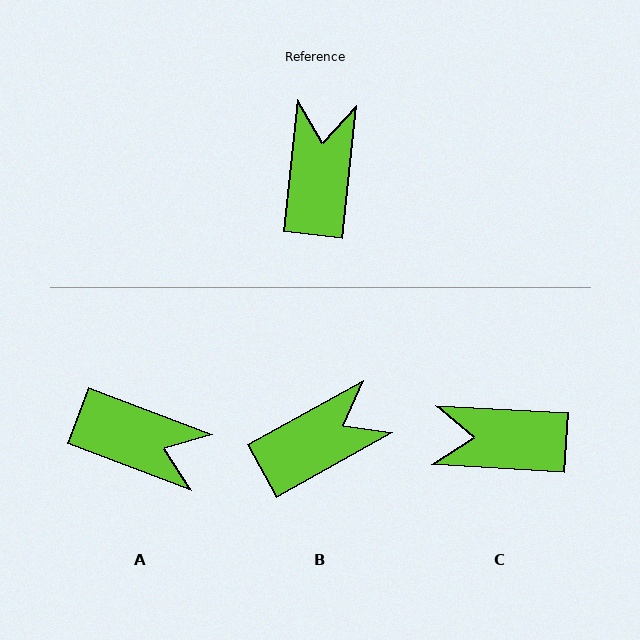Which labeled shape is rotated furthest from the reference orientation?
A, about 105 degrees away.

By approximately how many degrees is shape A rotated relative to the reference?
Approximately 105 degrees clockwise.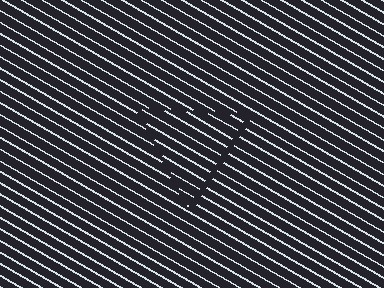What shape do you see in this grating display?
An illusory triangle. The interior of the shape contains the same grating, shifted by half a period — the contour is defined by the phase discontinuity where line-ends from the inner and outer gratings abut.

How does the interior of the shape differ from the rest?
The interior of the shape contains the same grating, shifted by half a period — the contour is defined by the phase discontinuity where line-ends from the inner and outer gratings abut.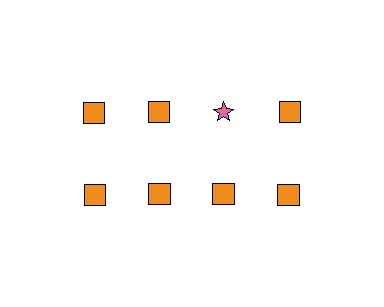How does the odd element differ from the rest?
It differs in both color (pink instead of orange) and shape (star instead of square).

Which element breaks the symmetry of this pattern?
The pink star in the top row, center column breaks the symmetry. All other shapes are orange squares.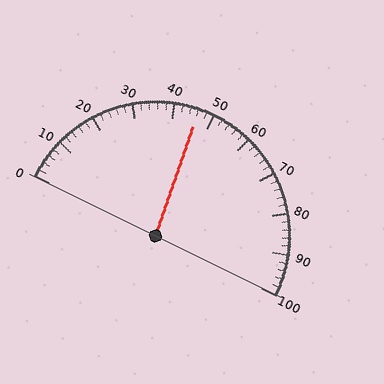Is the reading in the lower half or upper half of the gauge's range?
The reading is in the lower half of the range (0 to 100).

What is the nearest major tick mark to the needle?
The nearest major tick mark is 50.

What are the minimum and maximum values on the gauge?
The gauge ranges from 0 to 100.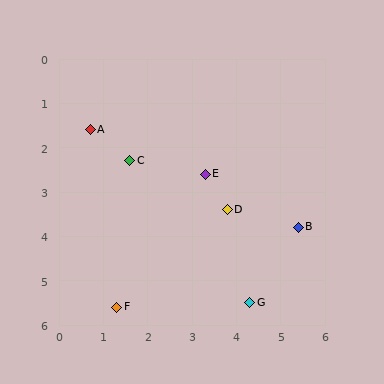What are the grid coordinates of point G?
Point G is at approximately (4.3, 5.5).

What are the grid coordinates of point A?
Point A is at approximately (0.7, 1.6).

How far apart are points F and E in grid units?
Points F and E are about 3.6 grid units apart.